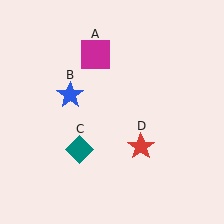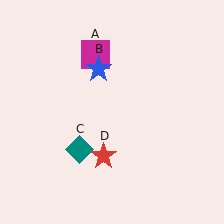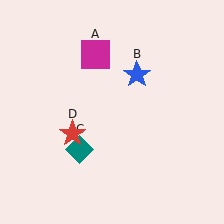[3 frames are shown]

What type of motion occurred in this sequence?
The blue star (object B), red star (object D) rotated clockwise around the center of the scene.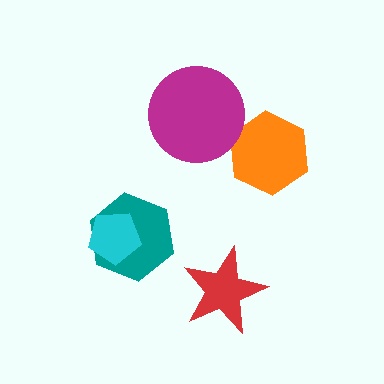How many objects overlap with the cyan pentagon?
1 object overlaps with the cyan pentagon.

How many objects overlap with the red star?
0 objects overlap with the red star.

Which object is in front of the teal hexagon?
The cyan pentagon is in front of the teal hexagon.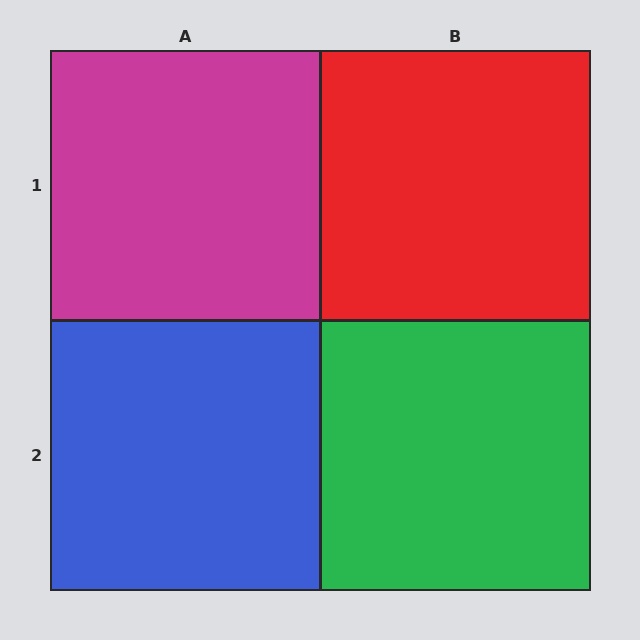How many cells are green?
1 cell is green.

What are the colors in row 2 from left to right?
Blue, green.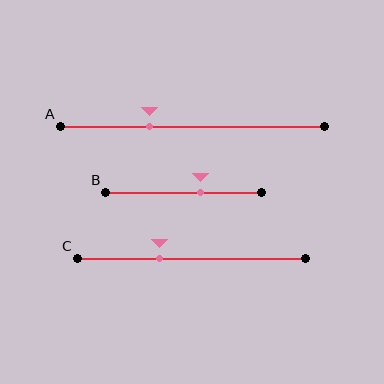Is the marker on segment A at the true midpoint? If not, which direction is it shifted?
No, the marker on segment A is shifted to the left by about 16% of the segment length.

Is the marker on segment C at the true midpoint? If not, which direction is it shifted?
No, the marker on segment C is shifted to the left by about 14% of the segment length.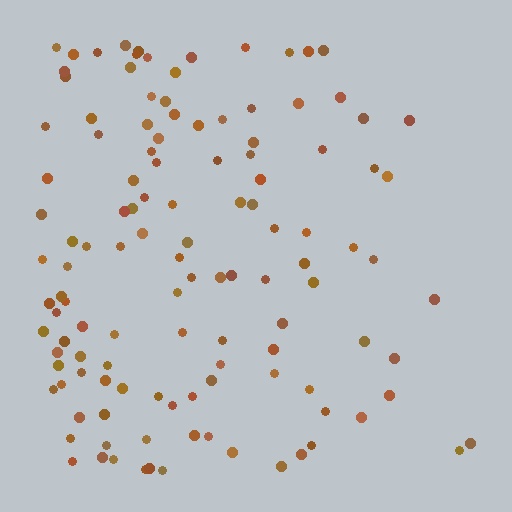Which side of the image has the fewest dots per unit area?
The right.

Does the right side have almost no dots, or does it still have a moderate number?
Still a moderate number, just noticeably fewer than the left.